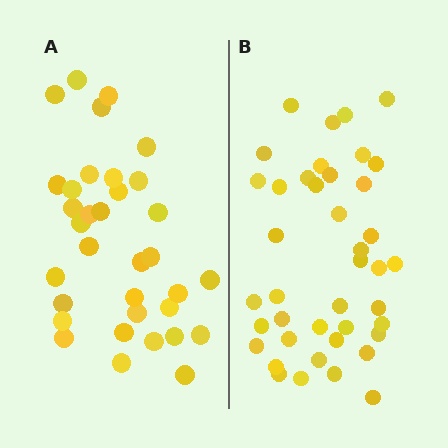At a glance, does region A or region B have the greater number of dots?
Region B (the right region) has more dots.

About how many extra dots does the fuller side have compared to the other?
Region B has roughly 8 or so more dots than region A.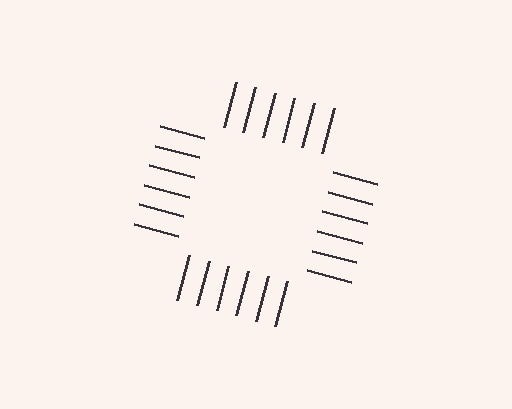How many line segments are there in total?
24 — 6 along each of the 4 edges.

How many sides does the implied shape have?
4 sides — the line-ends trace a square.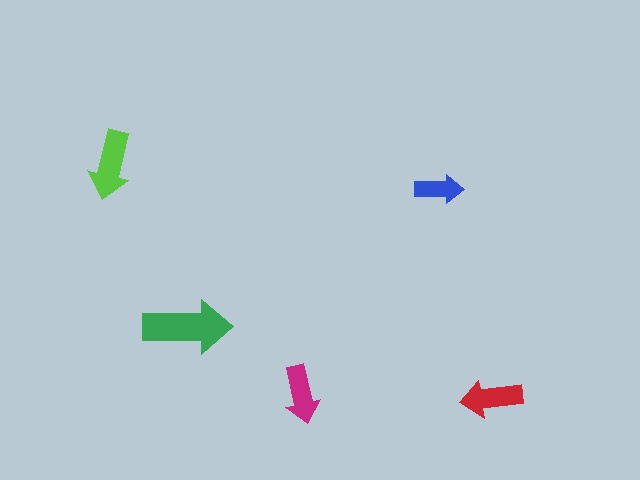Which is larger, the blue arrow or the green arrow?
The green one.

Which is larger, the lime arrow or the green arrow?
The green one.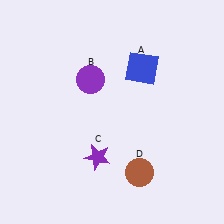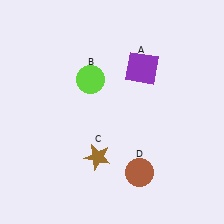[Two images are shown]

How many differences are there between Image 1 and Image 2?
There are 3 differences between the two images.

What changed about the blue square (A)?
In Image 1, A is blue. In Image 2, it changed to purple.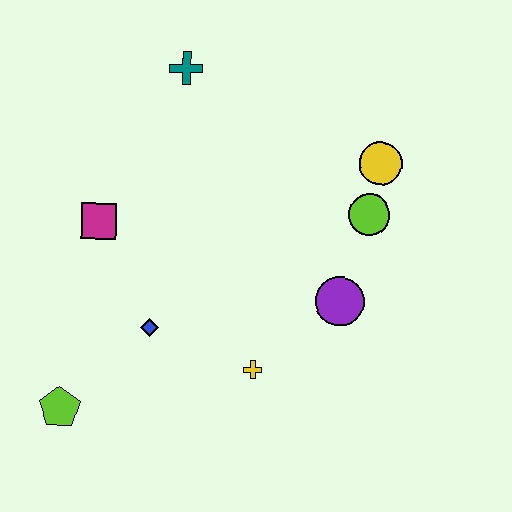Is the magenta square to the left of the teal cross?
Yes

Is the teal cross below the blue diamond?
No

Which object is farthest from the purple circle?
The lime pentagon is farthest from the purple circle.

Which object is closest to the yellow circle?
The lime circle is closest to the yellow circle.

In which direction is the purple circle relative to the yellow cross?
The purple circle is to the right of the yellow cross.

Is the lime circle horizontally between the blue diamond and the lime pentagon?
No